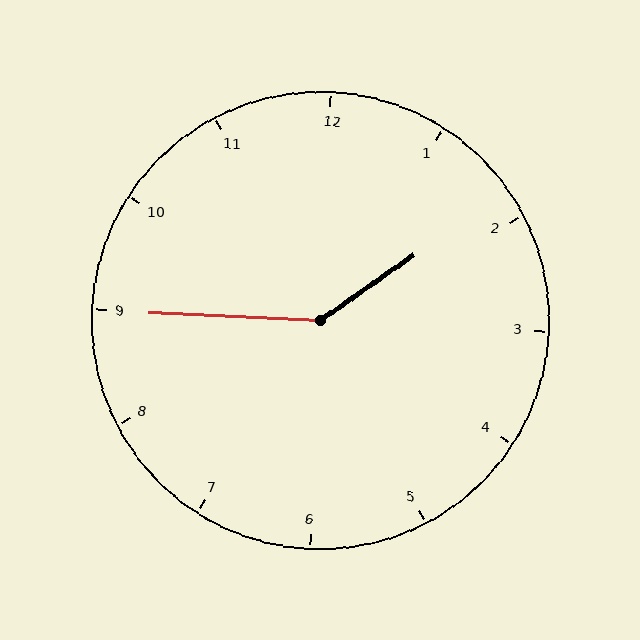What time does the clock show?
1:45.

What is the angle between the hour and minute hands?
Approximately 142 degrees.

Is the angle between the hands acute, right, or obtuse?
It is obtuse.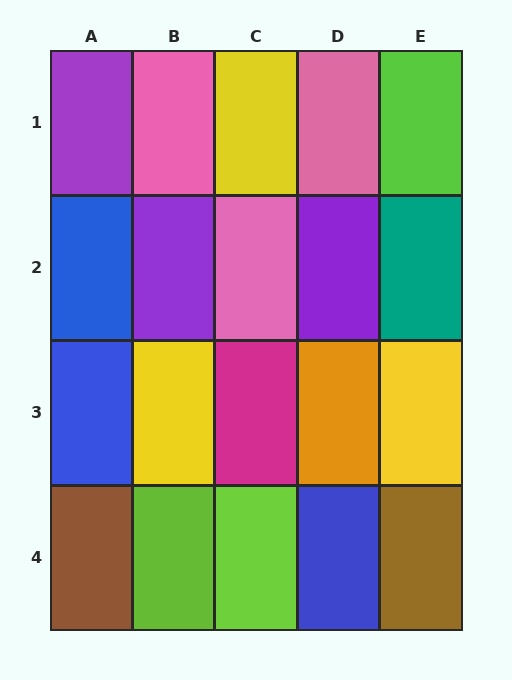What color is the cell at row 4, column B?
Lime.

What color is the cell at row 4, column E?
Brown.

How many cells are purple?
3 cells are purple.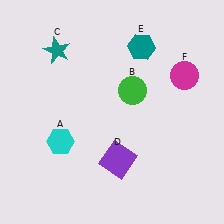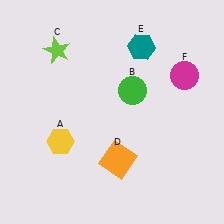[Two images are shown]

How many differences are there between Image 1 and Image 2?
There are 3 differences between the two images.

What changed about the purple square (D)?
In Image 1, D is purple. In Image 2, it changed to orange.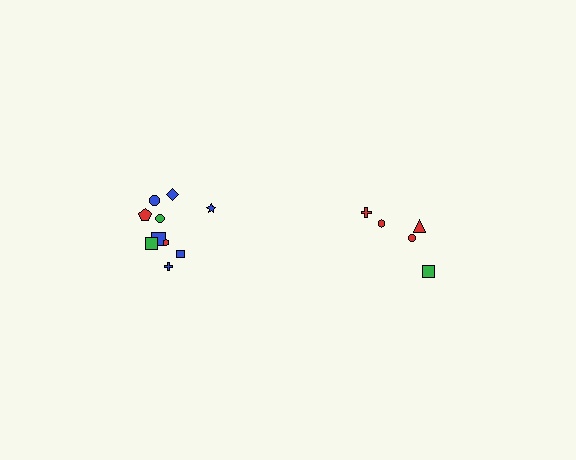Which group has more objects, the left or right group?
The left group.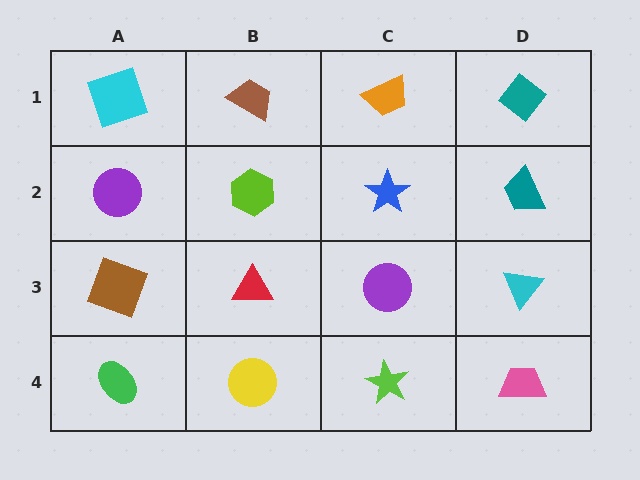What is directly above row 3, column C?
A blue star.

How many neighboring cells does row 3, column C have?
4.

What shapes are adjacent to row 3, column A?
A purple circle (row 2, column A), a green ellipse (row 4, column A), a red triangle (row 3, column B).